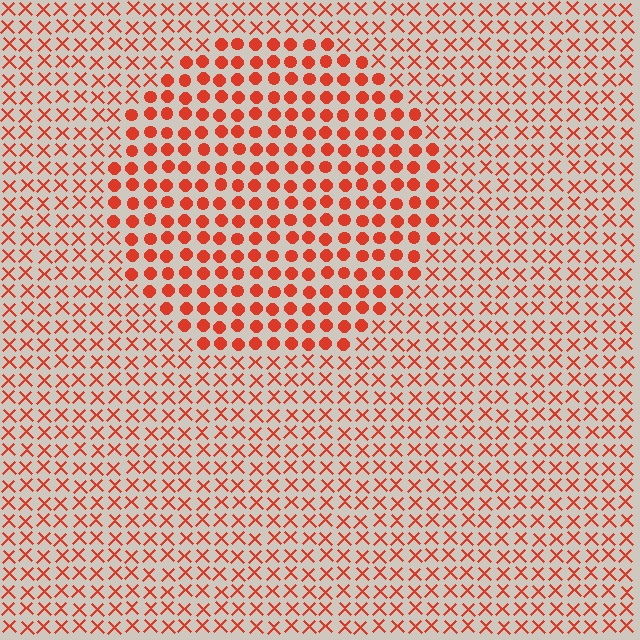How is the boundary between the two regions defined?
The boundary is defined by a change in element shape: circles inside vs. X marks outside. All elements share the same color and spacing.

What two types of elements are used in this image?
The image uses circles inside the circle region and X marks outside it.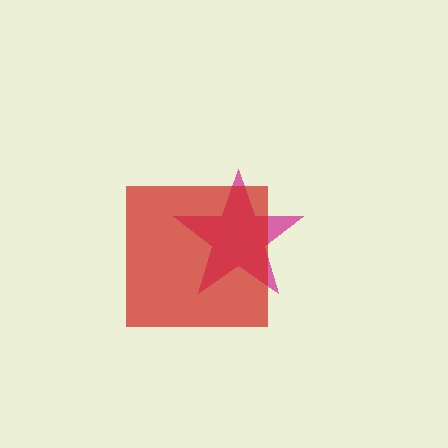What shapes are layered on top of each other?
The layered shapes are: a magenta star, a red square.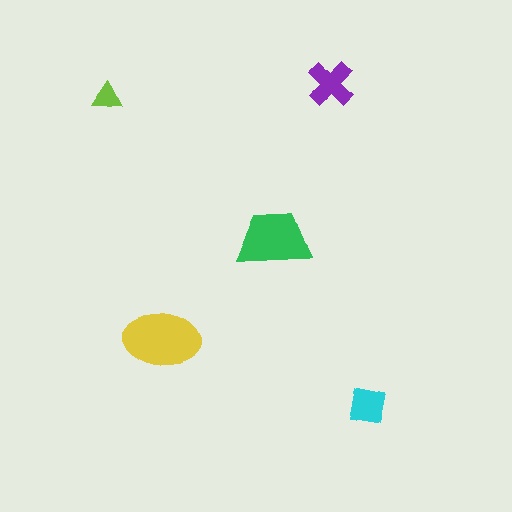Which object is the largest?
The yellow ellipse.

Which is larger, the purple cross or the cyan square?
The purple cross.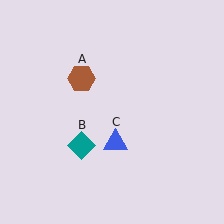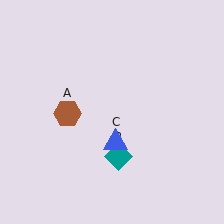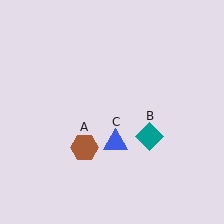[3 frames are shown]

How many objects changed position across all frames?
2 objects changed position: brown hexagon (object A), teal diamond (object B).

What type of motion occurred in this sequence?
The brown hexagon (object A), teal diamond (object B) rotated counterclockwise around the center of the scene.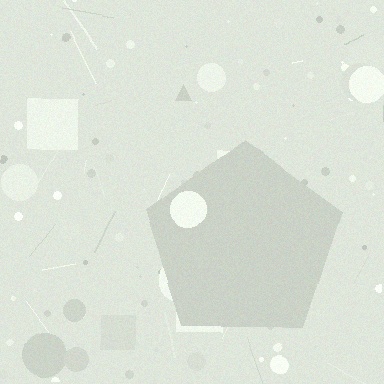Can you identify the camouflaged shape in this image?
The camouflaged shape is a pentagon.